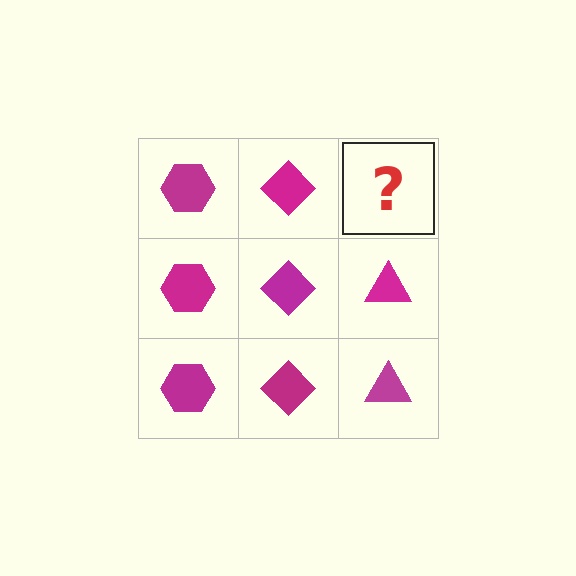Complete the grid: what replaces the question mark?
The question mark should be replaced with a magenta triangle.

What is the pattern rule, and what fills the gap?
The rule is that each column has a consistent shape. The gap should be filled with a magenta triangle.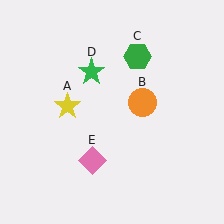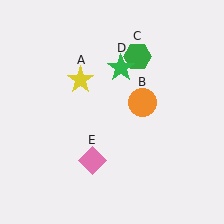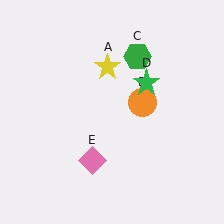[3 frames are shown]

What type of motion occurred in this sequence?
The yellow star (object A), green star (object D) rotated clockwise around the center of the scene.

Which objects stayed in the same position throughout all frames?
Orange circle (object B) and green hexagon (object C) and pink diamond (object E) remained stationary.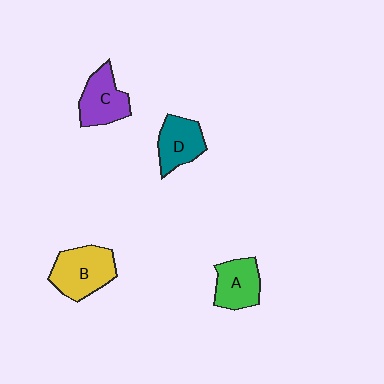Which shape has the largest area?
Shape B (yellow).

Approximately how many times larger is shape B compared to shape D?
Approximately 1.3 times.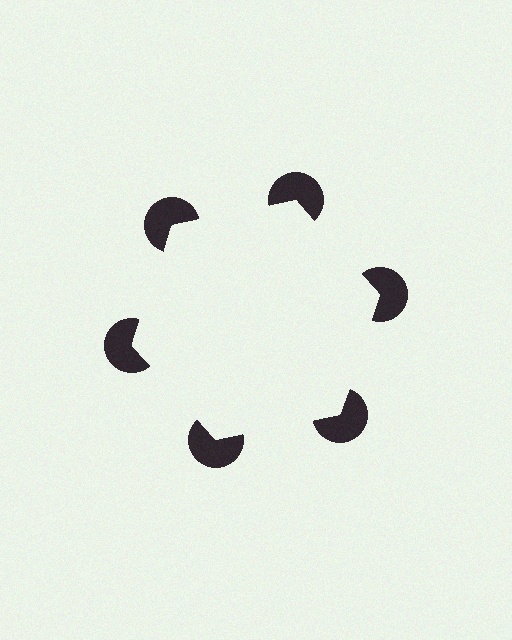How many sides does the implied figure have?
6 sides.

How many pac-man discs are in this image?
There are 6 — one at each vertex of the illusory hexagon.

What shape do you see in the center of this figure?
An illusory hexagon — its edges are inferred from the aligned wedge cuts in the pac-man discs, not physically drawn.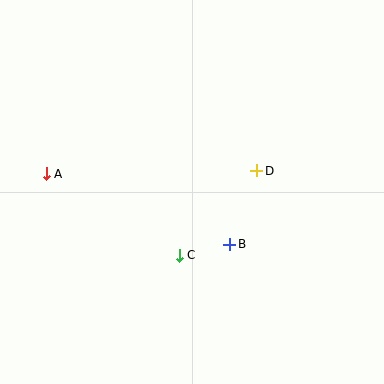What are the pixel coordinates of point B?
Point B is at (230, 244).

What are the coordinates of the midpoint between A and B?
The midpoint between A and B is at (138, 209).